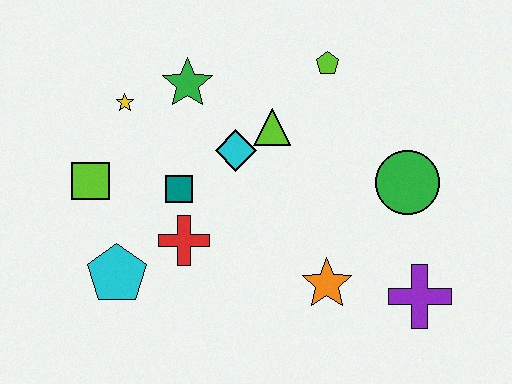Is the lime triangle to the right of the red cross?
Yes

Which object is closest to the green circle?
The purple cross is closest to the green circle.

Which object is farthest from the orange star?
The yellow star is farthest from the orange star.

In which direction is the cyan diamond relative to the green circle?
The cyan diamond is to the left of the green circle.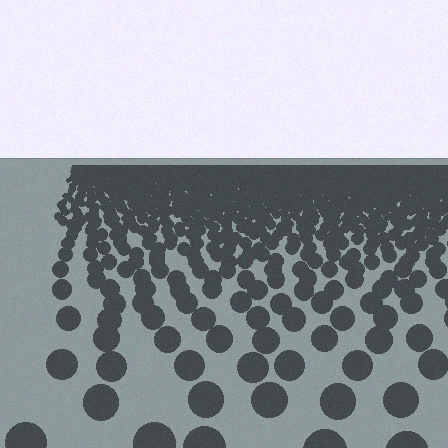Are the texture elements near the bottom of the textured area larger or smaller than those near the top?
Larger. Near the bottom, elements are closer to the viewer and appear at a bigger on-screen size.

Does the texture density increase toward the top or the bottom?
Density increases toward the top.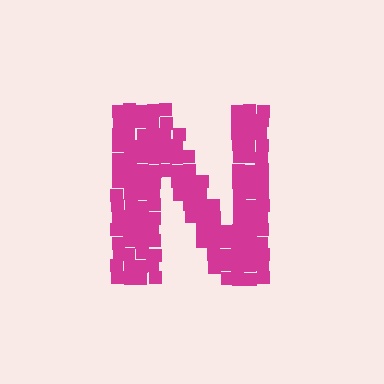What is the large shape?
The large shape is the letter N.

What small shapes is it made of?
It is made of small squares.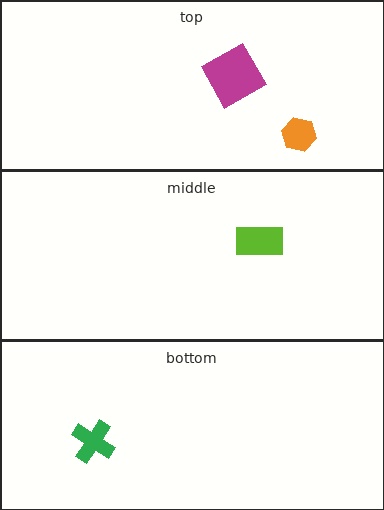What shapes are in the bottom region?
The green cross.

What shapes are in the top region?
The orange hexagon, the magenta square.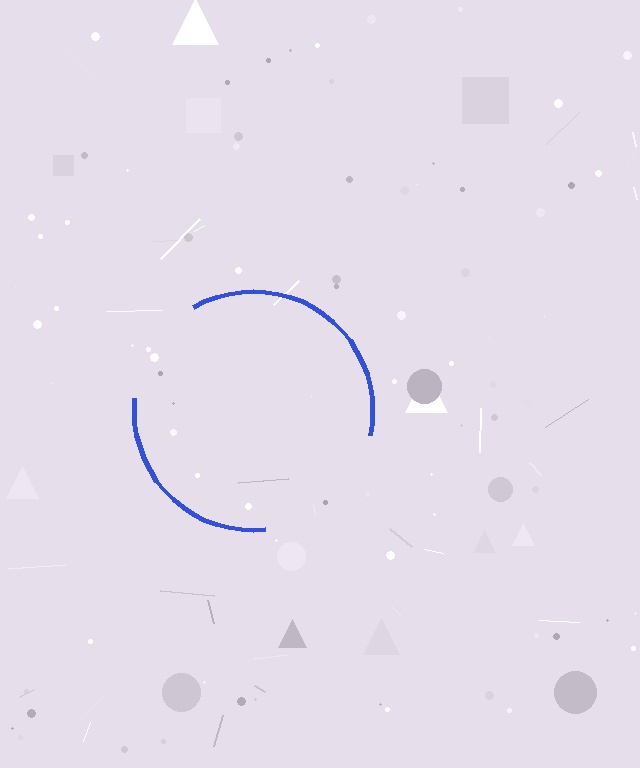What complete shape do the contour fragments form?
The contour fragments form a circle.